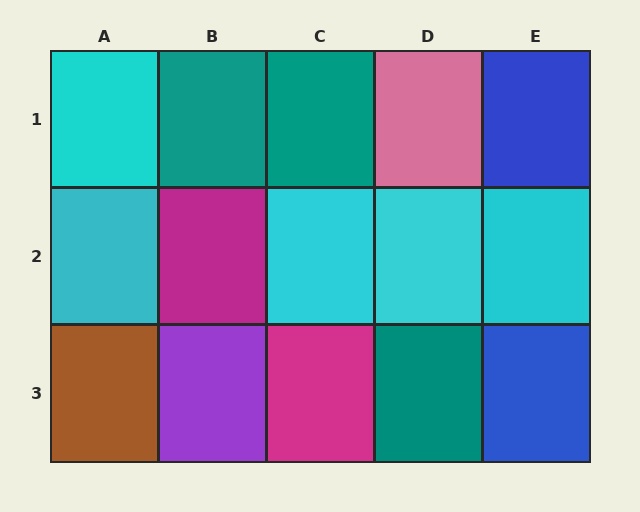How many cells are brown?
1 cell is brown.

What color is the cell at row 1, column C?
Teal.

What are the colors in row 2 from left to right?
Cyan, magenta, cyan, cyan, cyan.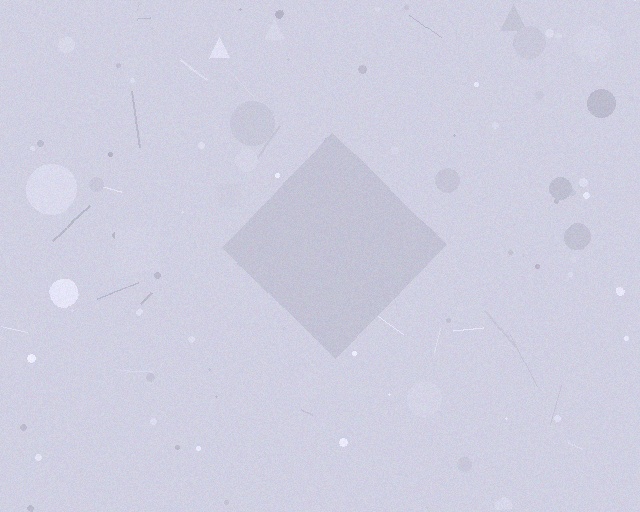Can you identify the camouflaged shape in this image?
The camouflaged shape is a diamond.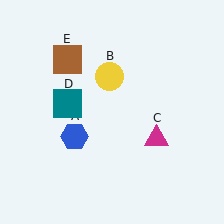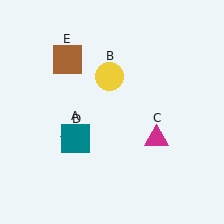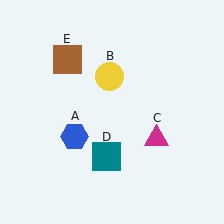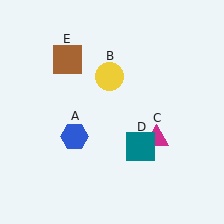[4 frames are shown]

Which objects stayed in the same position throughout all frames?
Blue hexagon (object A) and yellow circle (object B) and magenta triangle (object C) and brown square (object E) remained stationary.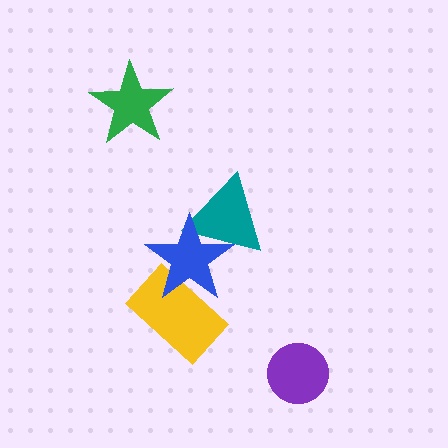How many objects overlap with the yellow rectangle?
1 object overlaps with the yellow rectangle.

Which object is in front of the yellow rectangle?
The blue star is in front of the yellow rectangle.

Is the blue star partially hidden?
No, no other shape covers it.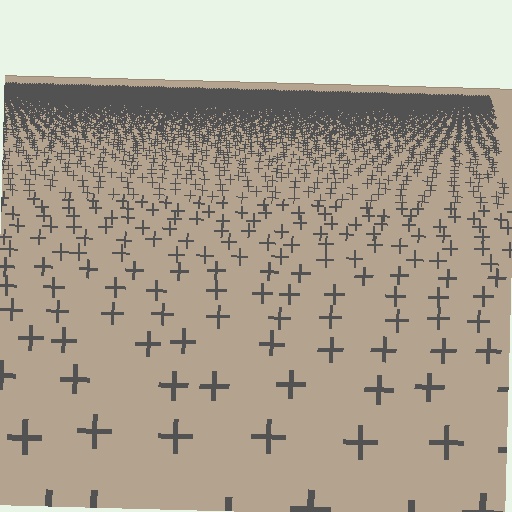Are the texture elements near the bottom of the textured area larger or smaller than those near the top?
Larger. Near the bottom, elements are closer to the viewer and appear at a bigger on-screen size.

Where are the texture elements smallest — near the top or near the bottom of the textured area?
Near the top.